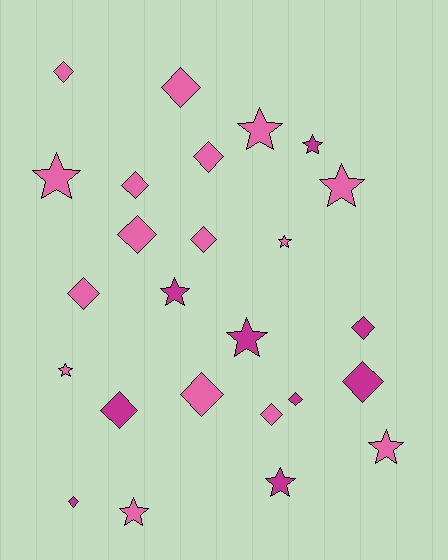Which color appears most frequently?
Pink, with 16 objects.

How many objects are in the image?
There are 25 objects.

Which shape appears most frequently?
Diamond, with 14 objects.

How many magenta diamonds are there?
There are 5 magenta diamonds.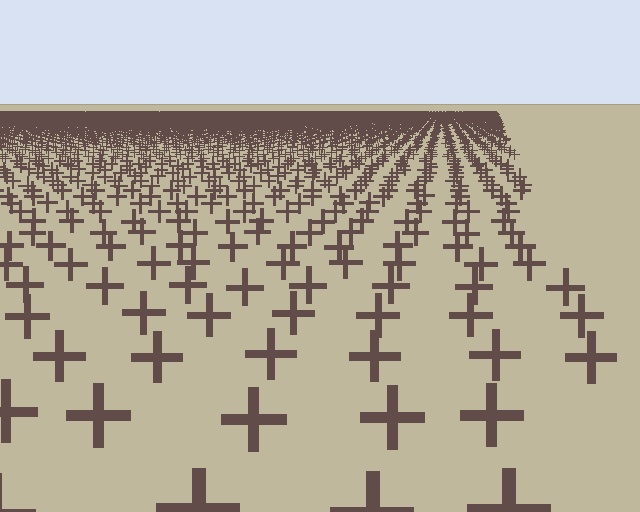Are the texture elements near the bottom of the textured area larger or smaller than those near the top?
Larger. Near the bottom, elements are closer to the viewer and appear at a bigger on-screen size.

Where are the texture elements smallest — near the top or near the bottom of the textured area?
Near the top.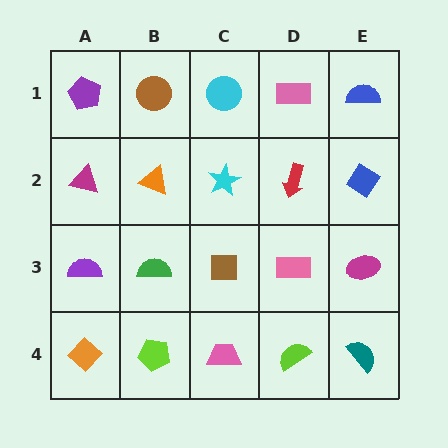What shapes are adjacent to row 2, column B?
A brown circle (row 1, column B), a green semicircle (row 3, column B), a magenta triangle (row 2, column A), a cyan star (row 2, column C).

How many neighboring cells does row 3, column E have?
3.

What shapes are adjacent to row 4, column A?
A purple semicircle (row 3, column A), a lime pentagon (row 4, column B).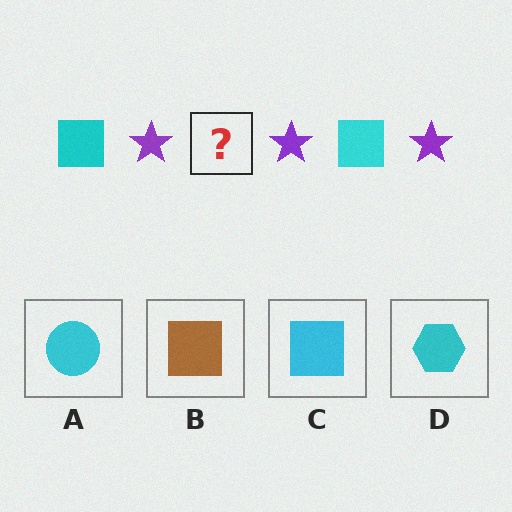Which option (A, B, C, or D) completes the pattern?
C.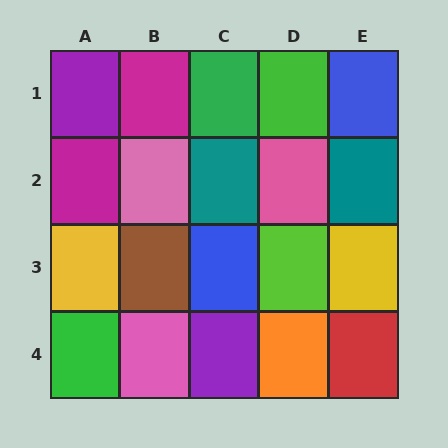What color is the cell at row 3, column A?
Yellow.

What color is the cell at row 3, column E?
Yellow.